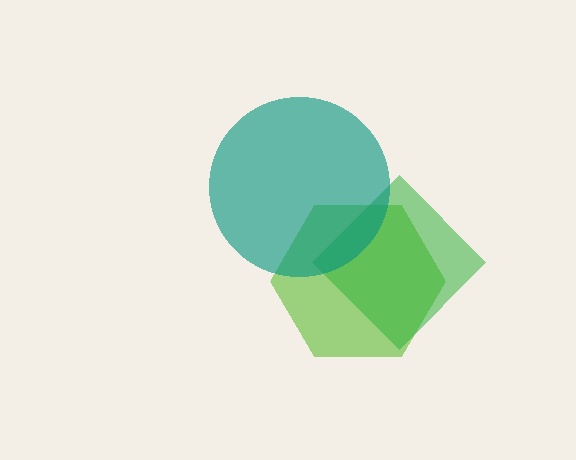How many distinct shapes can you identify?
There are 3 distinct shapes: a lime hexagon, a green diamond, a teal circle.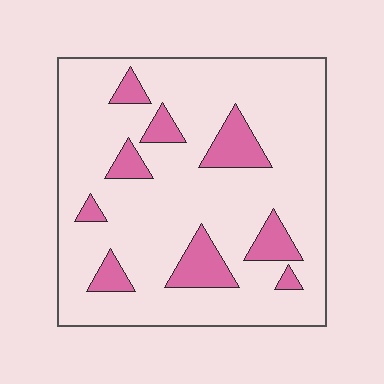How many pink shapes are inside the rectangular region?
9.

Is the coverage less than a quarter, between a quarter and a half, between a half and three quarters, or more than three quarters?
Less than a quarter.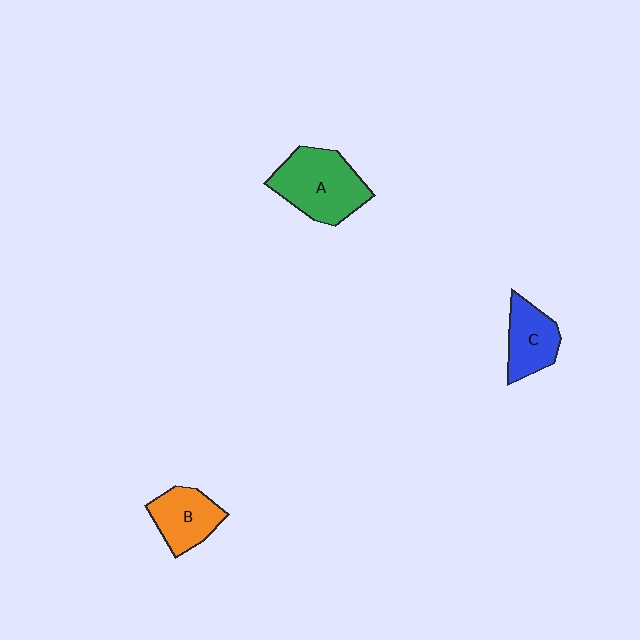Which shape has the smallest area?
Shape C (blue).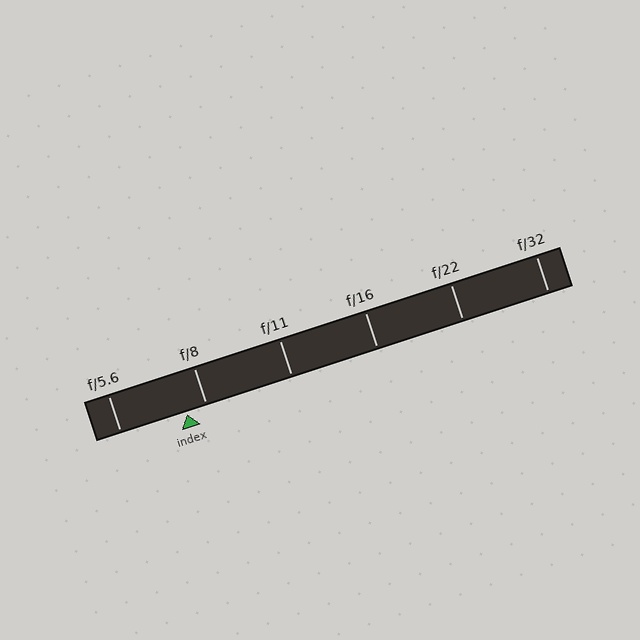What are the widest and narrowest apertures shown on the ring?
The widest aperture shown is f/5.6 and the narrowest is f/32.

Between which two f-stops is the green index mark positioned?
The index mark is between f/5.6 and f/8.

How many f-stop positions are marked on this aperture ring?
There are 6 f-stop positions marked.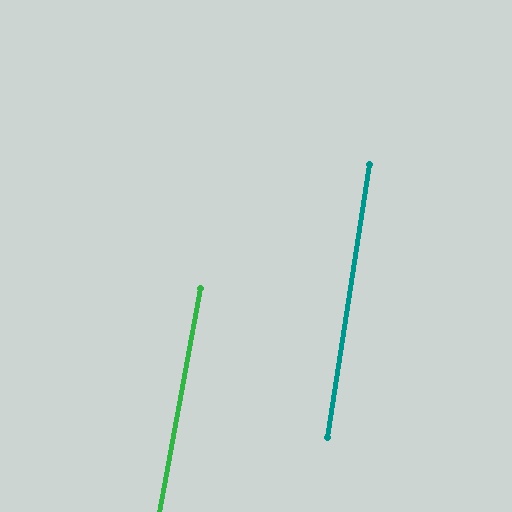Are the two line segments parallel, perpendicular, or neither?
Parallel — their directions differ by only 1.9°.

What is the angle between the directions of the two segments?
Approximately 2 degrees.